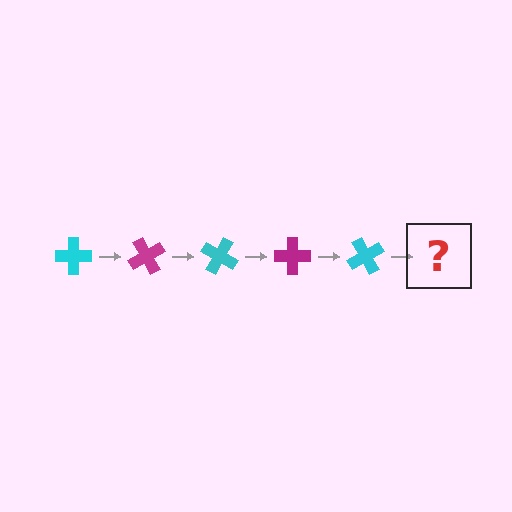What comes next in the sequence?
The next element should be a magenta cross, rotated 300 degrees from the start.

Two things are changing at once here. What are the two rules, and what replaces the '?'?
The two rules are that it rotates 60 degrees each step and the color cycles through cyan and magenta. The '?' should be a magenta cross, rotated 300 degrees from the start.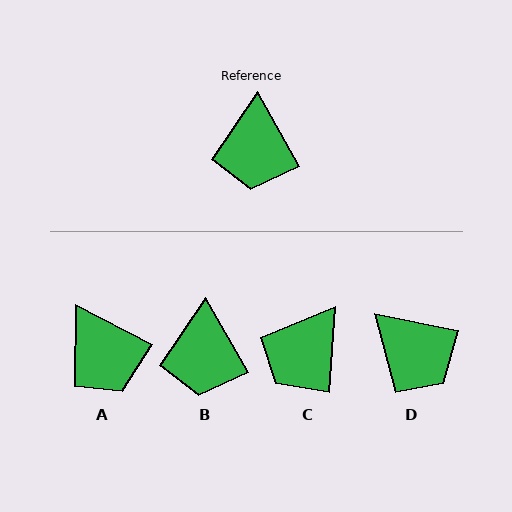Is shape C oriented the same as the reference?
No, it is off by about 34 degrees.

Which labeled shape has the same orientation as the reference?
B.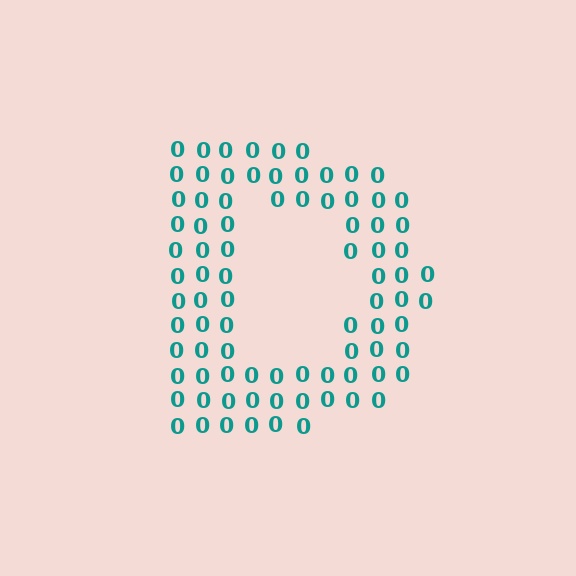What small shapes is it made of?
It is made of small digit 0's.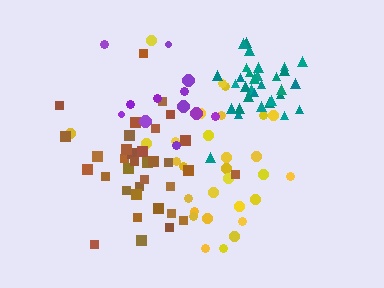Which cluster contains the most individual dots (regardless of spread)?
Brown (35).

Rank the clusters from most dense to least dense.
teal, brown, purple, yellow.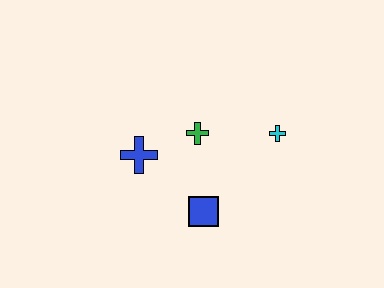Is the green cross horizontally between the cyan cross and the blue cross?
Yes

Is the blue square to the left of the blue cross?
No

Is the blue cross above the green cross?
No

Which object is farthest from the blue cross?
The cyan cross is farthest from the blue cross.